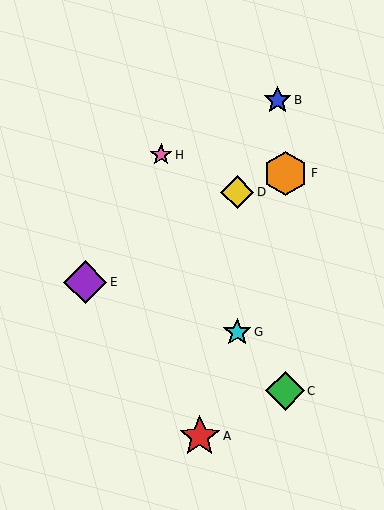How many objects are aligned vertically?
2 objects (D, G) are aligned vertically.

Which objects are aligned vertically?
Objects D, G are aligned vertically.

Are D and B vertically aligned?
No, D is at x≈237 and B is at x≈278.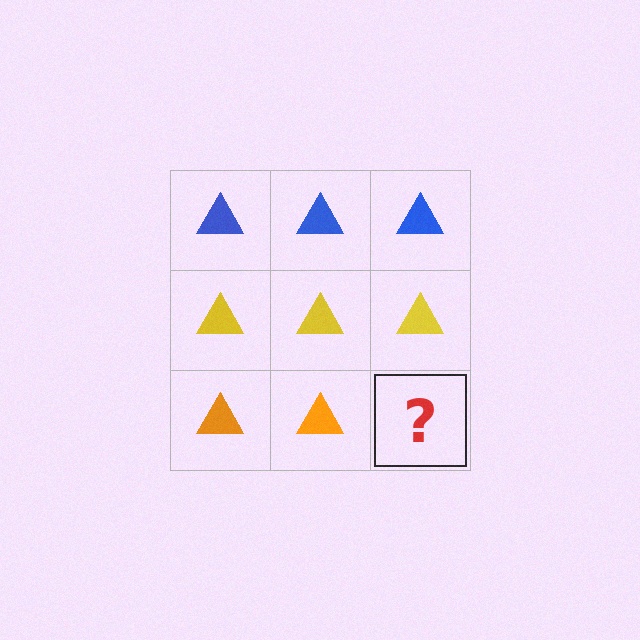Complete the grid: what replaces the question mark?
The question mark should be replaced with an orange triangle.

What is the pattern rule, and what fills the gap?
The rule is that each row has a consistent color. The gap should be filled with an orange triangle.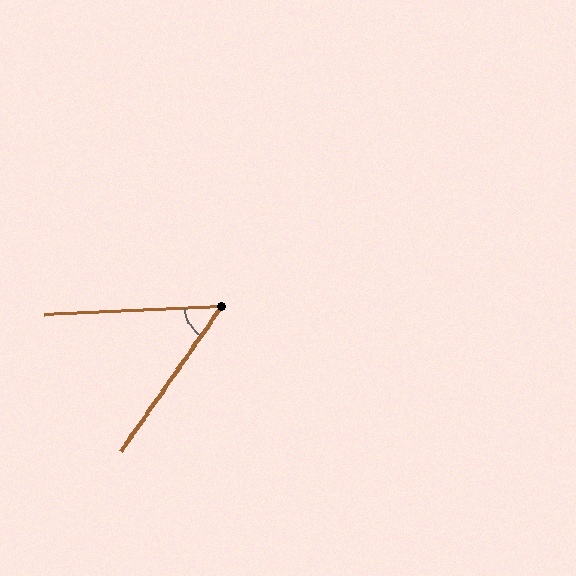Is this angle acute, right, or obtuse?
It is acute.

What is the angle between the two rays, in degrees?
Approximately 52 degrees.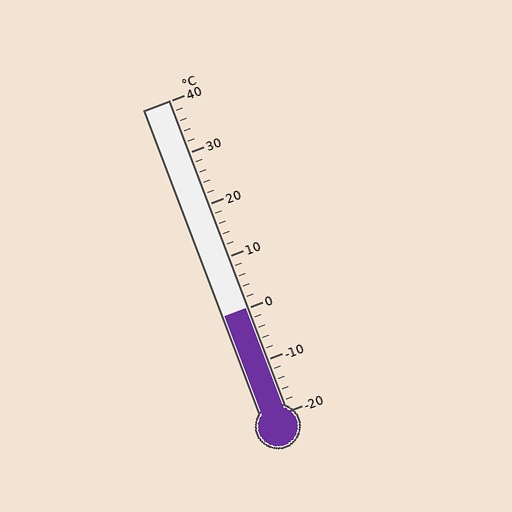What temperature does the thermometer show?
The thermometer shows approximately 0°C.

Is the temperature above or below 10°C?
The temperature is below 10°C.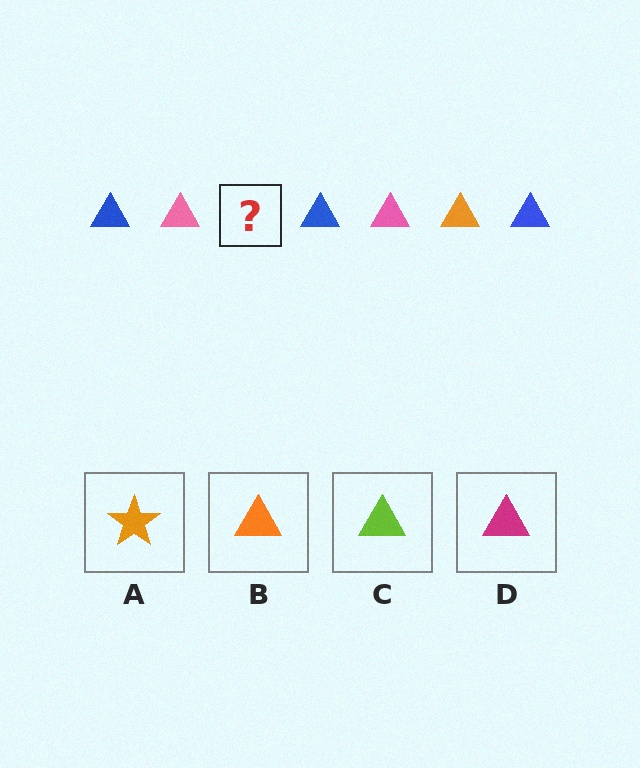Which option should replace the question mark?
Option B.